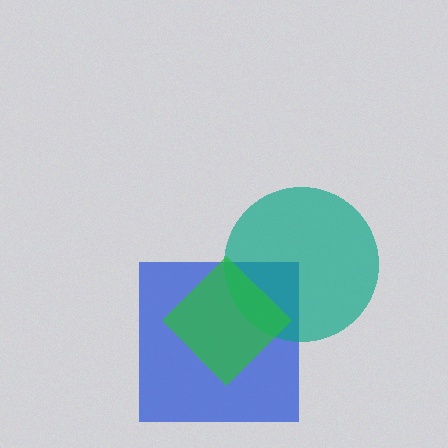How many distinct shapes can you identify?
There are 3 distinct shapes: a blue square, a teal circle, a green diamond.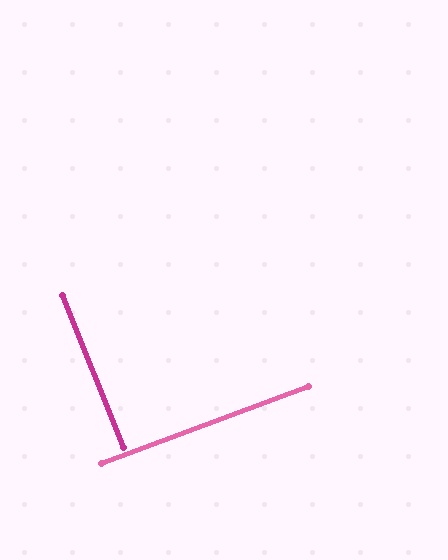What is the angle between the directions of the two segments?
Approximately 89 degrees.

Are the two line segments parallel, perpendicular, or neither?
Perpendicular — they meet at approximately 89°.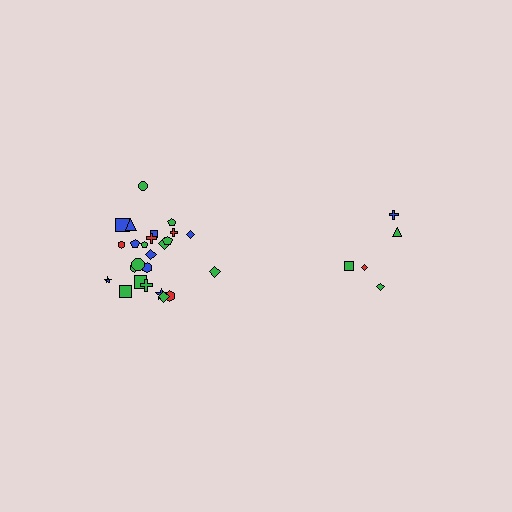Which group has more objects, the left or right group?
The left group.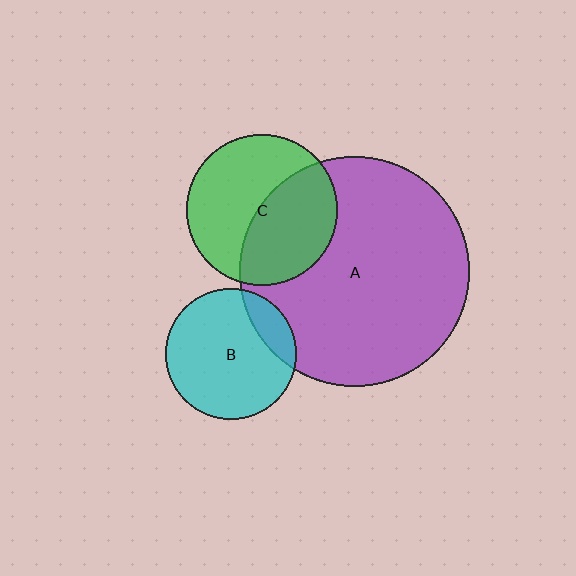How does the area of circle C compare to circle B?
Approximately 1.3 times.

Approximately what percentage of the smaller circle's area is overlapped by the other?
Approximately 45%.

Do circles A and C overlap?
Yes.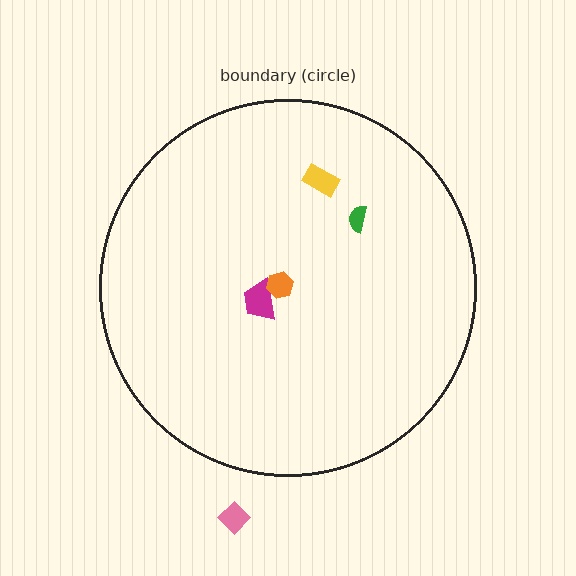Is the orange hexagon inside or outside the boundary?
Inside.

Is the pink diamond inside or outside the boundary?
Outside.